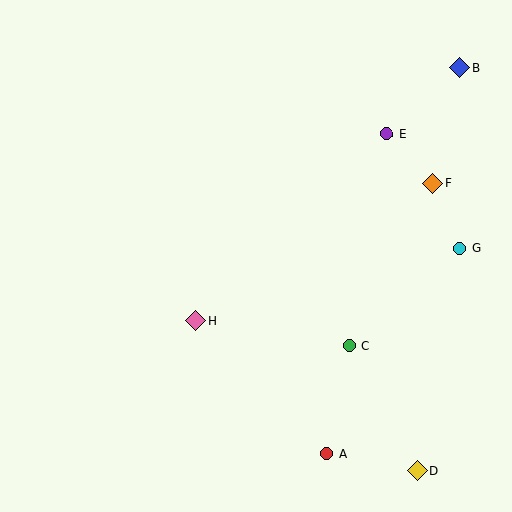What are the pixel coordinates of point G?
Point G is at (460, 248).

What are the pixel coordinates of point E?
Point E is at (387, 134).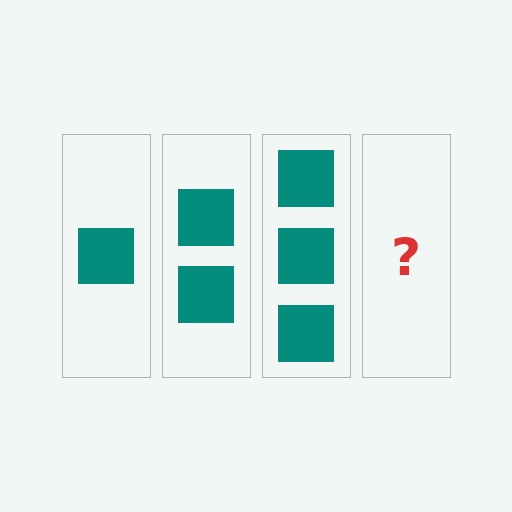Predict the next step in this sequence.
The next step is 4 squares.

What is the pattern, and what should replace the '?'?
The pattern is that each step adds one more square. The '?' should be 4 squares.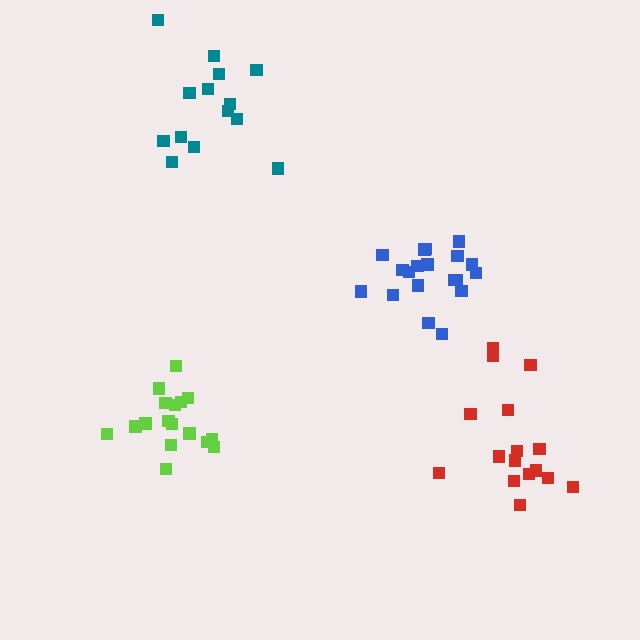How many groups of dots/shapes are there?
There are 4 groups.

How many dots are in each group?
Group 1: 16 dots, Group 2: 14 dots, Group 3: 19 dots, Group 4: 17 dots (66 total).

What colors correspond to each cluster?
The clusters are colored: red, teal, blue, lime.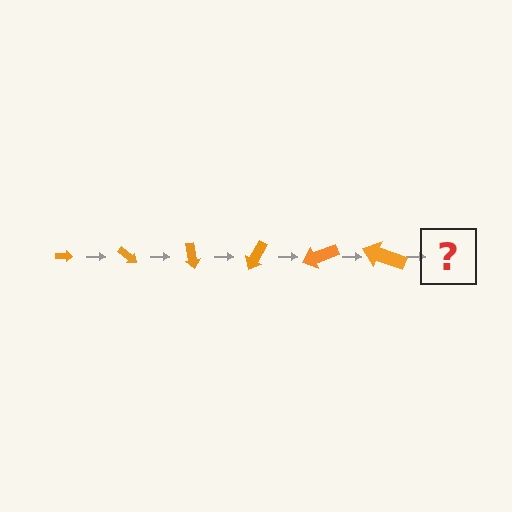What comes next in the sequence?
The next element should be an arrow, larger than the previous one and rotated 240 degrees from the start.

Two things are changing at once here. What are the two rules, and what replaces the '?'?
The two rules are that the arrow grows larger each step and it rotates 40 degrees each step. The '?' should be an arrow, larger than the previous one and rotated 240 degrees from the start.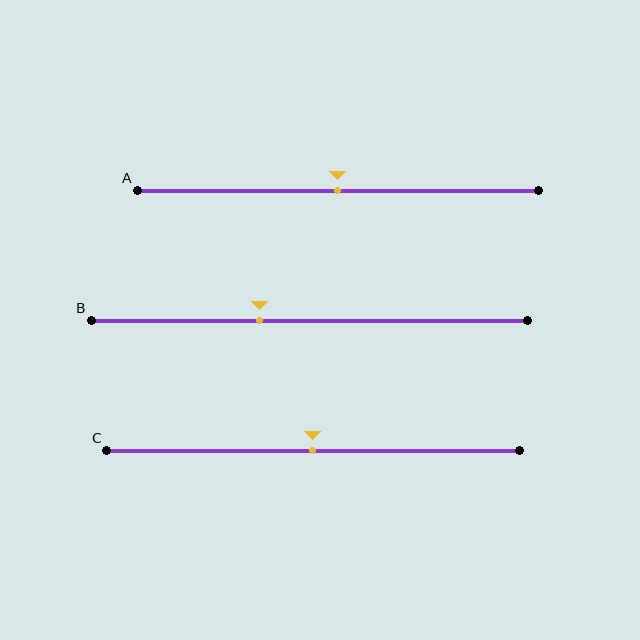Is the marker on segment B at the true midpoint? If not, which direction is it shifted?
No, the marker on segment B is shifted to the left by about 11% of the segment length.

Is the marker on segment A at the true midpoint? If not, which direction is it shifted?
Yes, the marker on segment A is at the true midpoint.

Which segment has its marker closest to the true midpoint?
Segment A has its marker closest to the true midpoint.